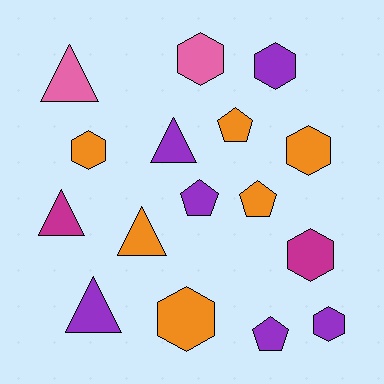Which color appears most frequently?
Purple, with 6 objects.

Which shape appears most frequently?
Hexagon, with 7 objects.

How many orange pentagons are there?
There are 2 orange pentagons.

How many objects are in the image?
There are 16 objects.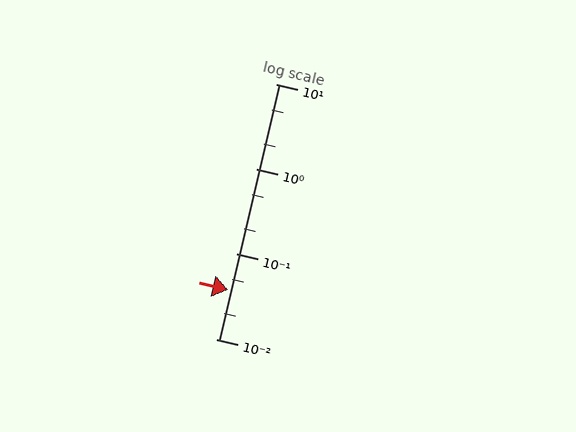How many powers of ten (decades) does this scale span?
The scale spans 3 decades, from 0.01 to 10.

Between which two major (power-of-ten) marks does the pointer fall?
The pointer is between 0.01 and 0.1.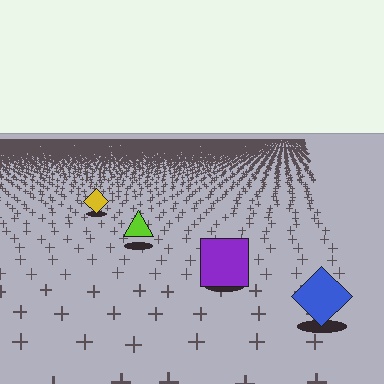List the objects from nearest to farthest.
From nearest to farthest: the blue diamond, the purple square, the lime triangle, the yellow diamond.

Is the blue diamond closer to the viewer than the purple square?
Yes. The blue diamond is closer — you can tell from the texture gradient: the ground texture is coarser near it.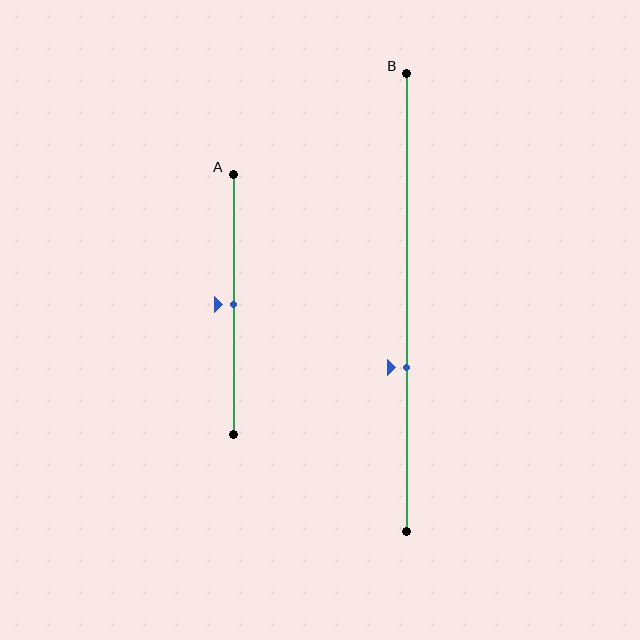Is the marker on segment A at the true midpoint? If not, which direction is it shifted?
Yes, the marker on segment A is at the true midpoint.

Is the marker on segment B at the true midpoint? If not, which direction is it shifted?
No, the marker on segment B is shifted downward by about 14% of the segment length.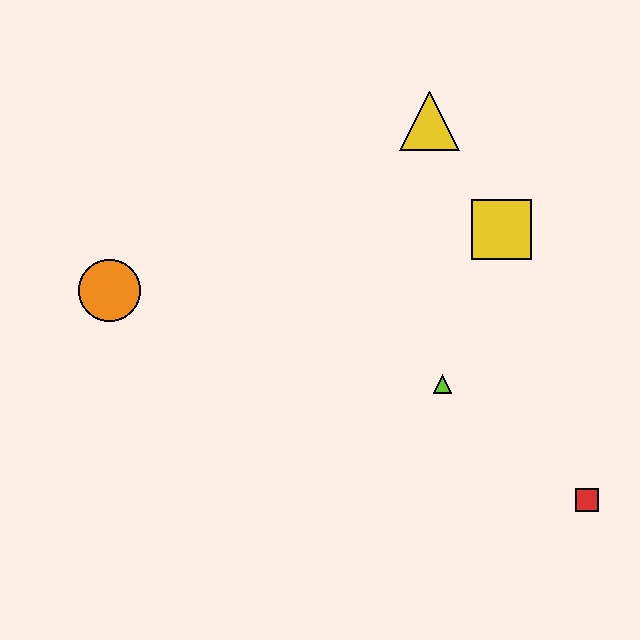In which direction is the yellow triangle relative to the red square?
The yellow triangle is above the red square.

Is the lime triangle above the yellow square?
No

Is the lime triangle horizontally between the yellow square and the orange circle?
Yes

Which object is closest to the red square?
The lime triangle is closest to the red square.